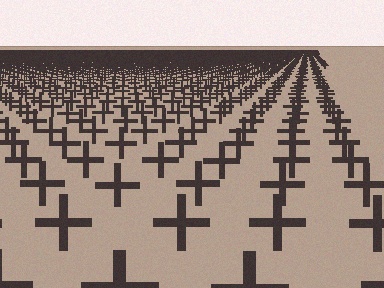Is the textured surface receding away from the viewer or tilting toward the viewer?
The surface is receding away from the viewer. Texture elements get smaller and denser toward the top.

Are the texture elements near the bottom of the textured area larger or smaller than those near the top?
Larger. Near the bottom, elements are closer to the viewer and appear at a bigger on-screen size.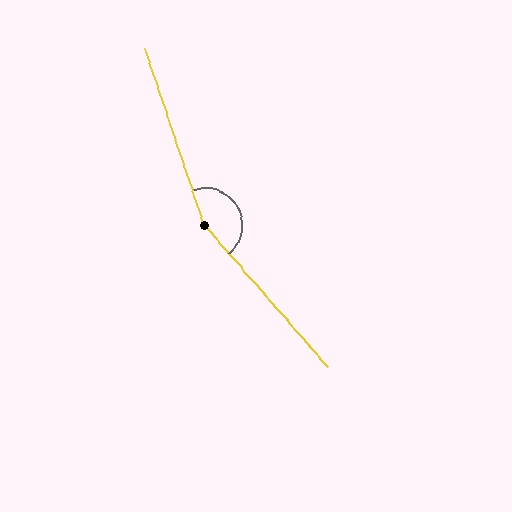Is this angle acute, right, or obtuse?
It is obtuse.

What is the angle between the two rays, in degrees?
Approximately 158 degrees.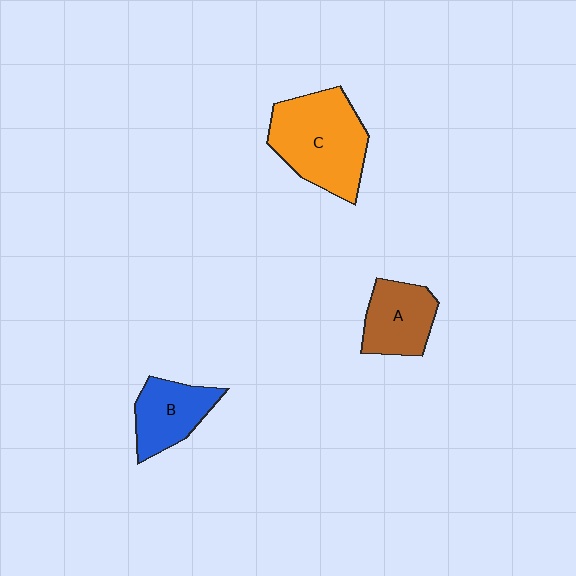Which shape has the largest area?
Shape C (orange).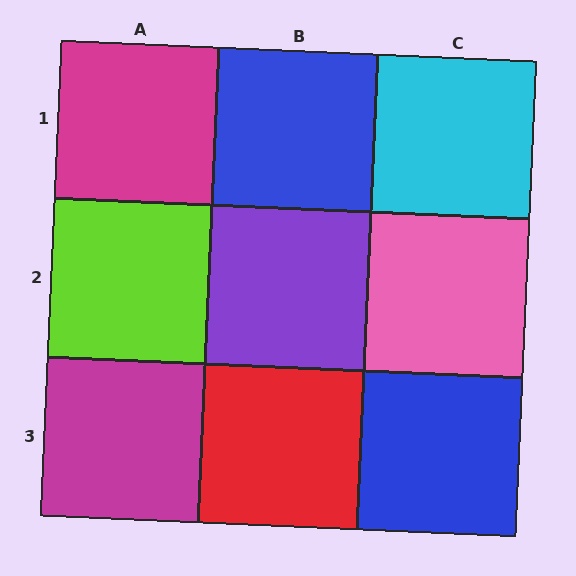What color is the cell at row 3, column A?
Magenta.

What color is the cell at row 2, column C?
Pink.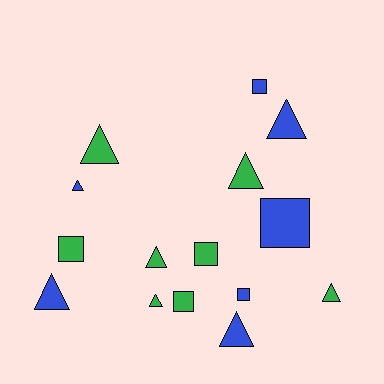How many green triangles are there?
There are 5 green triangles.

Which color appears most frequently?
Green, with 8 objects.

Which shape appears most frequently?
Triangle, with 9 objects.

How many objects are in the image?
There are 15 objects.